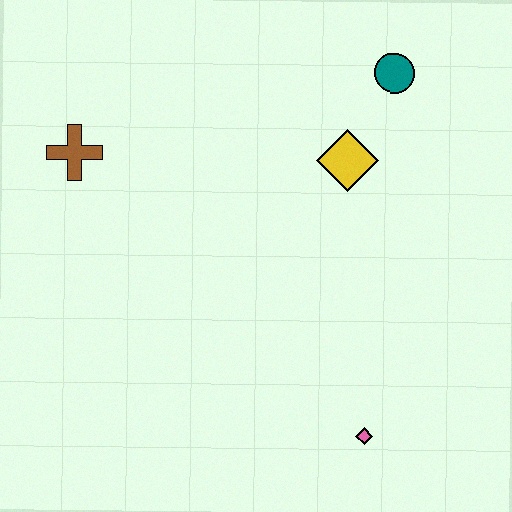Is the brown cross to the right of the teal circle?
No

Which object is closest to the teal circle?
The yellow diamond is closest to the teal circle.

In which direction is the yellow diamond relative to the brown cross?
The yellow diamond is to the right of the brown cross.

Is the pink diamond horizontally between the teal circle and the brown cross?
Yes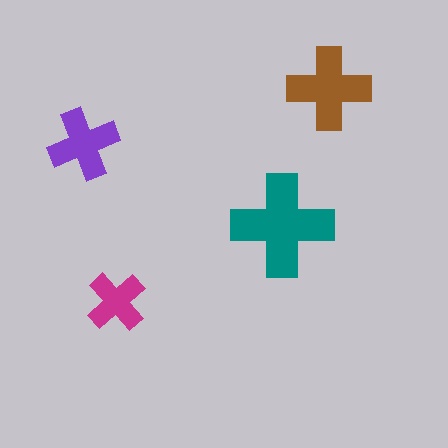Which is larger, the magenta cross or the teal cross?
The teal one.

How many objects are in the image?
There are 4 objects in the image.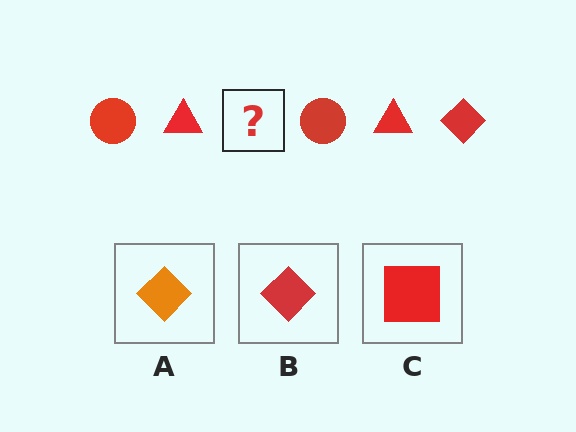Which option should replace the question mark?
Option B.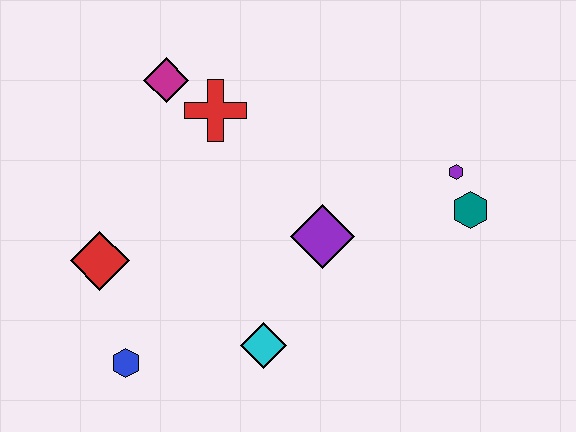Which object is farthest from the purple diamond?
The blue hexagon is farthest from the purple diamond.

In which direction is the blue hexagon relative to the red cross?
The blue hexagon is below the red cross.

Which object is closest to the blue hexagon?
The red diamond is closest to the blue hexagon.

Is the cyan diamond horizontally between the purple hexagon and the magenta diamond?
Yes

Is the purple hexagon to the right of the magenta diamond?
Yes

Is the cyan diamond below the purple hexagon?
Yes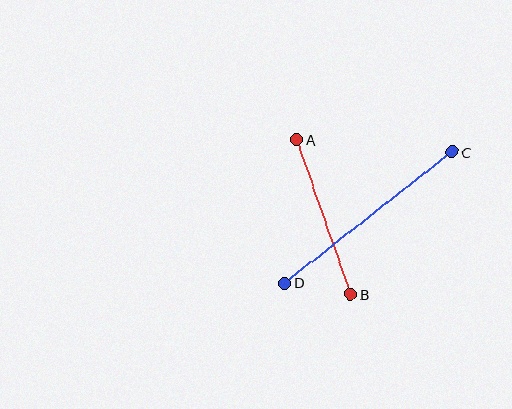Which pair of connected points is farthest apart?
Points C and D are farthest apart.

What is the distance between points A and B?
The distance is approximately 164 pixels.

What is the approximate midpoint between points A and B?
The midpoint is at approximately (324, 217) pixels.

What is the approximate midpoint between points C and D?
The midpoint is at approximately (368, 217) pixels.